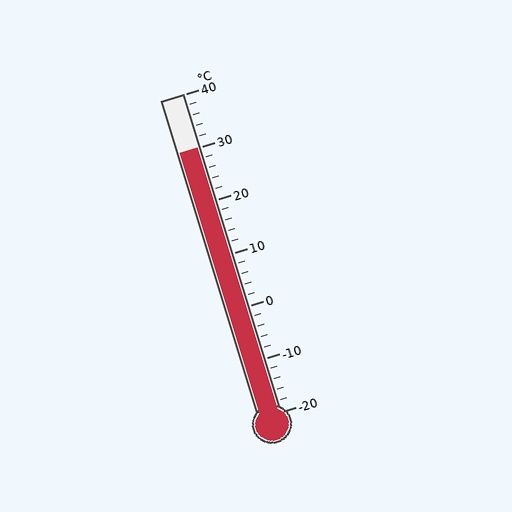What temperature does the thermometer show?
The thermometer shows approximately 30°C.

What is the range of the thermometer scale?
The thermometer scale ranges from -20°C to 40°C.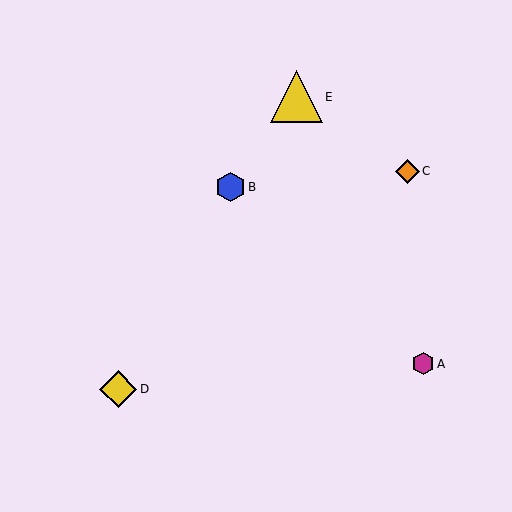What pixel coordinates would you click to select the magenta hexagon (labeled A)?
Click at (423, 364) to select the magenta hexagon A.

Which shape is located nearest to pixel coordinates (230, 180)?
The blue hexagon (labeled B) at (230, 187) is nearest to that location.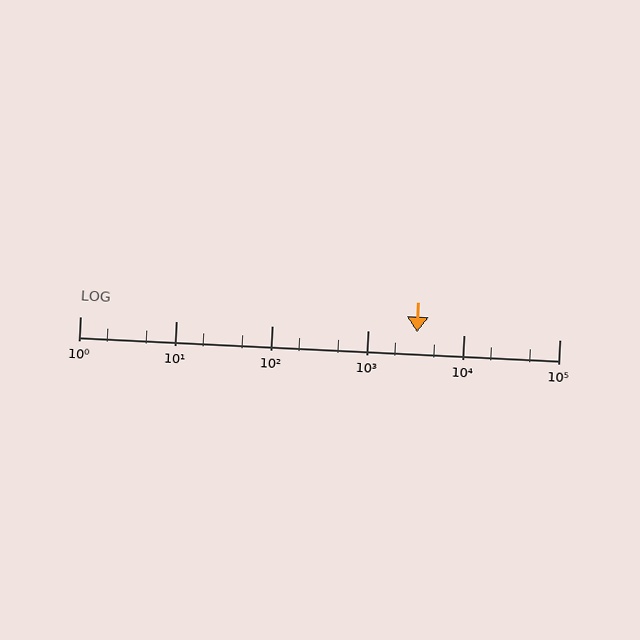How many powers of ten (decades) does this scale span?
The scale spans 5 decades, from 1 to 100000.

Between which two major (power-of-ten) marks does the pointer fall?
The pointer is between 1000 and 10000.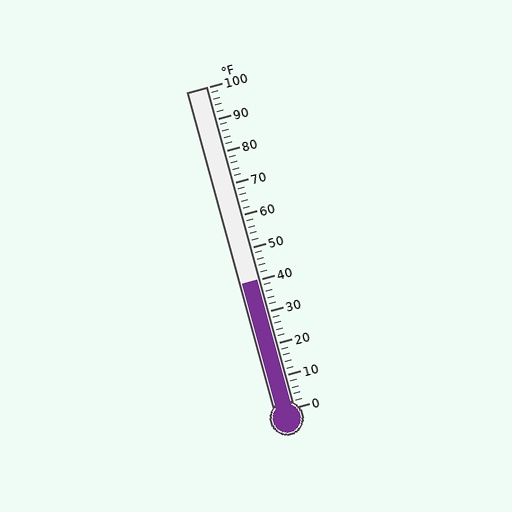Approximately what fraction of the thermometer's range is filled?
The thermometer is filled to approximately 40% of its range.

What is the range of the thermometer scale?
The thermometer scale ranges from 0°F to 100°F.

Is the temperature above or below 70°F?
The temperature is below 70°F.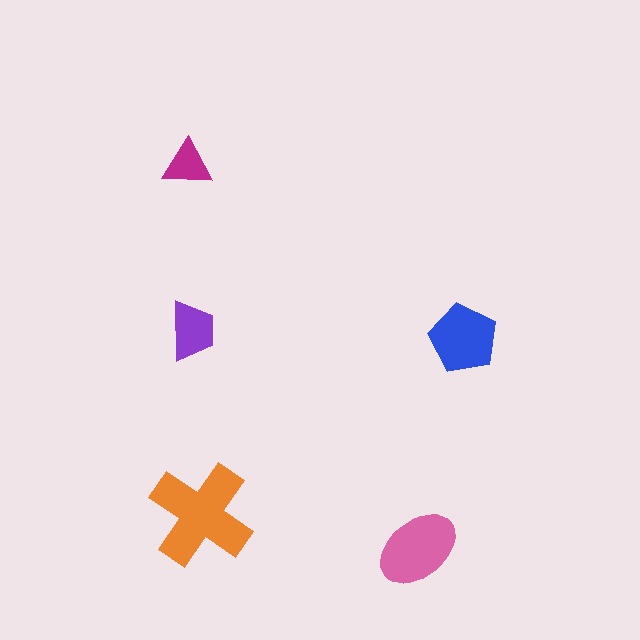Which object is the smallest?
The magenta triangle.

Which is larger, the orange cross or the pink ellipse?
The orange cross.